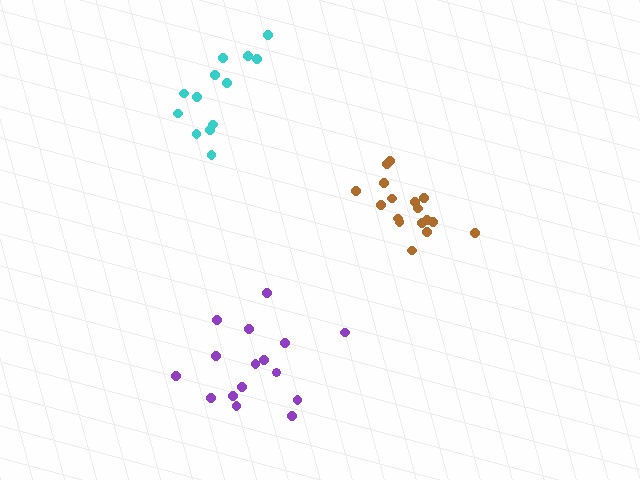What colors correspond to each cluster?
The clusters are colored: purple, brown, cyan.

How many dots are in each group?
Group 1: 16 dots, Group 2: 17 dots, Group 3: 13 dots (46 total).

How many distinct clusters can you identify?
There are 3 distinct clusters.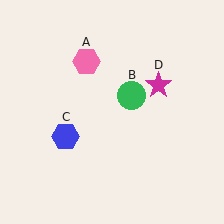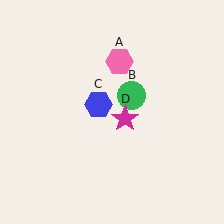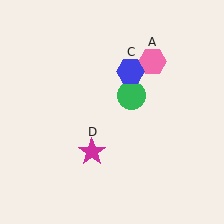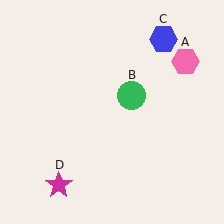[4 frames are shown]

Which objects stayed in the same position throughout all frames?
Green circle (object B) remained stationary.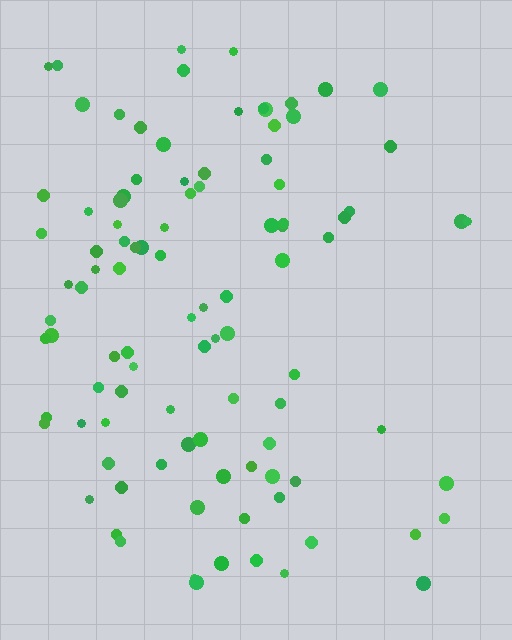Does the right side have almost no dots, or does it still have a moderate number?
Still a moderate number, just noticeably fewer than the left.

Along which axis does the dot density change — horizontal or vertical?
Horizontal.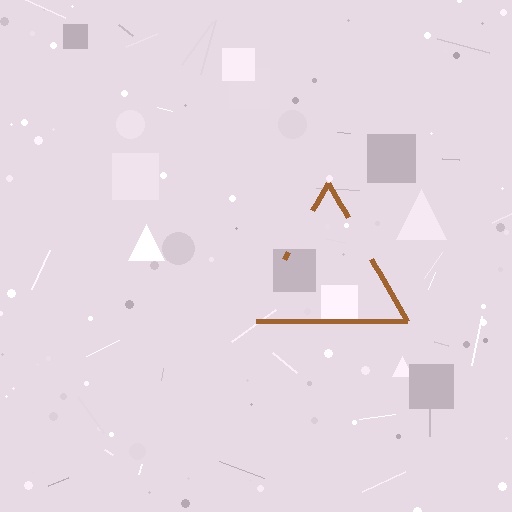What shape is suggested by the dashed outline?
The dashed outline suggests a triangle.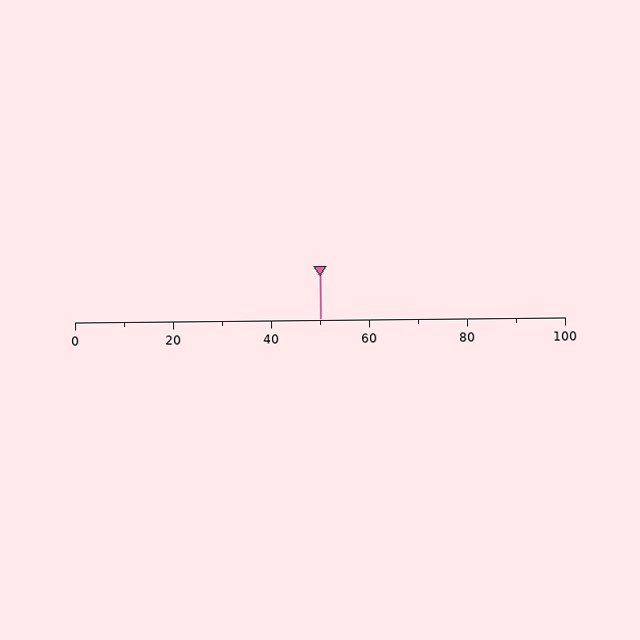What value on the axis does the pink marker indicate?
The marker indicates approximately 50.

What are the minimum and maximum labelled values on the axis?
The axis runs from 0 to 100.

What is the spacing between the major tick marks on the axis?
The major ticks are spaced 20 apart.